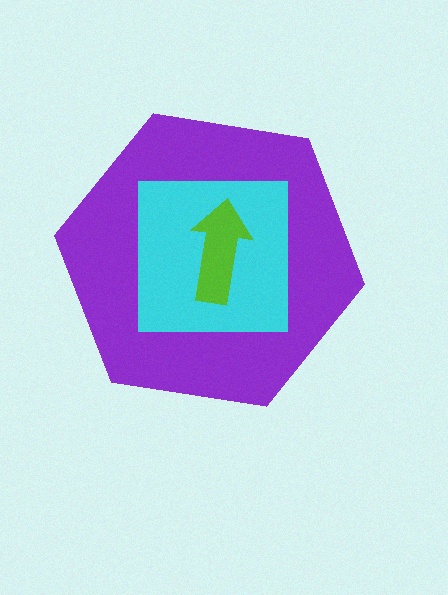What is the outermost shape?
The purple hexagon.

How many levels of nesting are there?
3.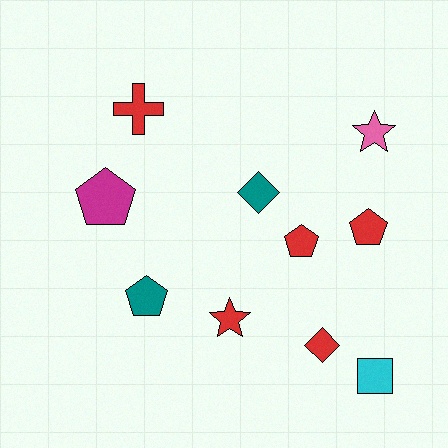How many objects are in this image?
There are 10 objects.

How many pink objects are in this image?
There is 1 pink object.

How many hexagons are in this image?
There are no hexagons.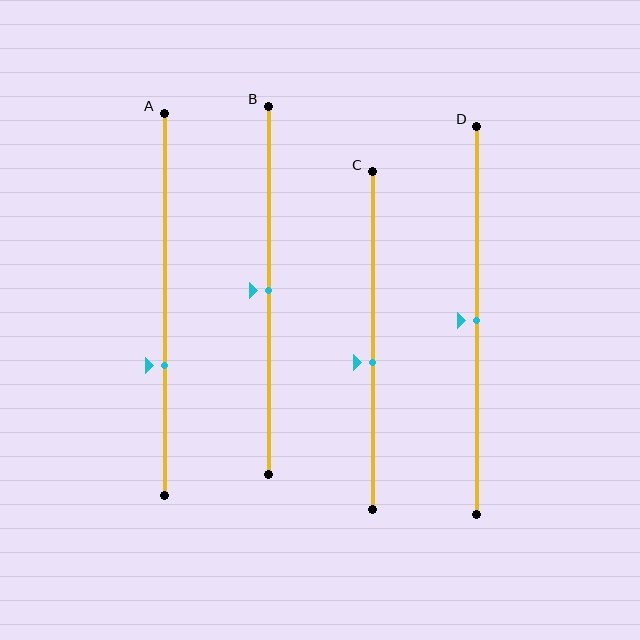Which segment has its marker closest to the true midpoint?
Segment B has its marker closest to the true midpoint.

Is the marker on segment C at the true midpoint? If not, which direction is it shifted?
No, the marker on segment C is shifted downward by about 7% of the segment length.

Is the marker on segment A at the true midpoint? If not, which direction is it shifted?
No, the marker on segment A is shifted downward by about 16% of the segment length.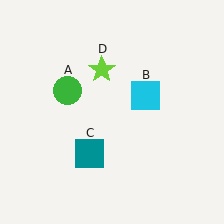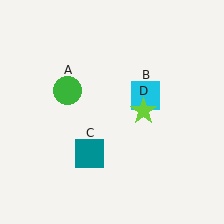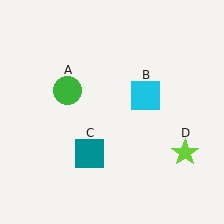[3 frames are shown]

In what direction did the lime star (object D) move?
The lime star (object D) moved down and to the right.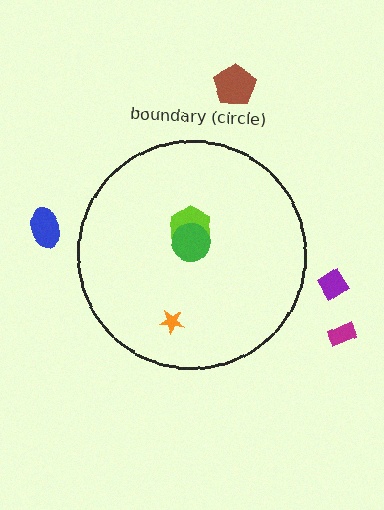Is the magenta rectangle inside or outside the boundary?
Outside.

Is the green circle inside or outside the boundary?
Inside.